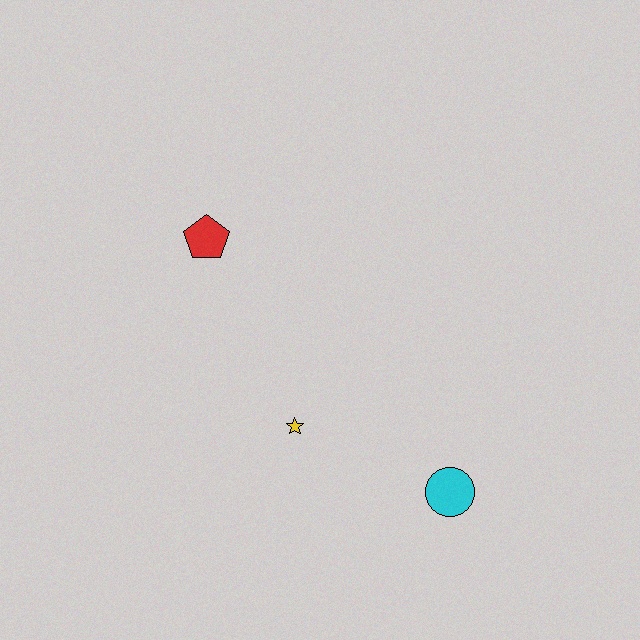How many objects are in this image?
There are 3 objects.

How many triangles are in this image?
There are no triangles.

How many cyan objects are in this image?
There is 1 cyan object.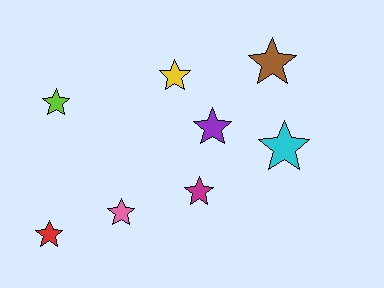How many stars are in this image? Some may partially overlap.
There are 8 stars.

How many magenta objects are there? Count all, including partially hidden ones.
There is 1 magenta object.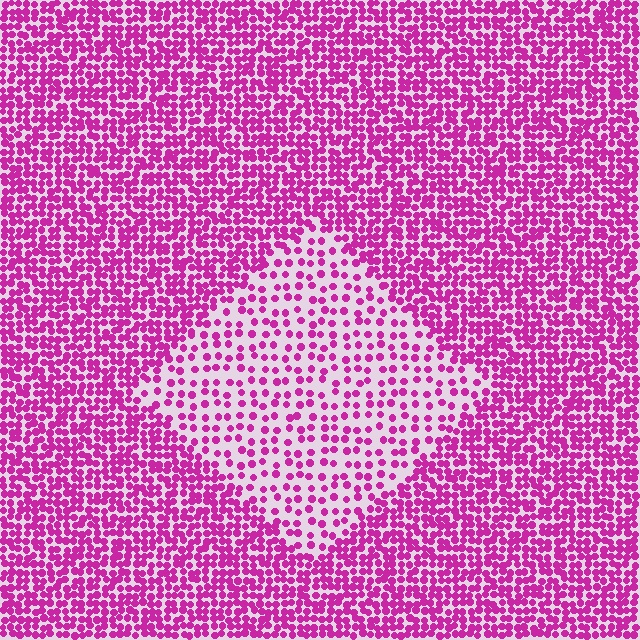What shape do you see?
I see a diamond.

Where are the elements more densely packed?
The elements are more densely packed outside the diamond boundary.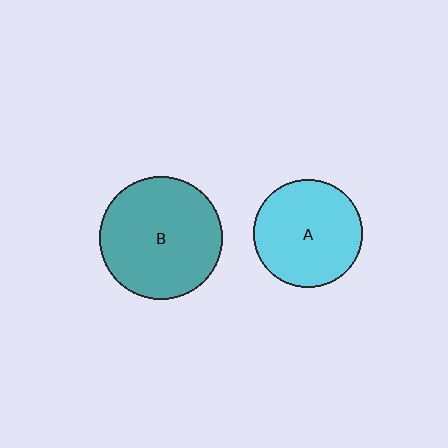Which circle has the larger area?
Circle B (teal).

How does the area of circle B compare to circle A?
Approximately 1.3 times.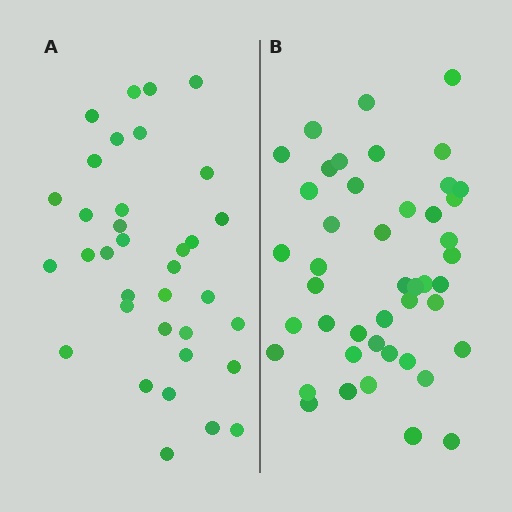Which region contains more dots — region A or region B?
Region B (the right region) has more dots.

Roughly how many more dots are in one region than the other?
Region B has roughly 10 or so more dots than region A.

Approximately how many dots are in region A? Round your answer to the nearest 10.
About 40 dots. (The exact count is 35, which rounds to 40.)